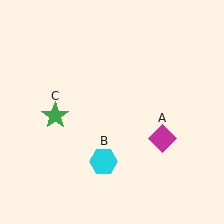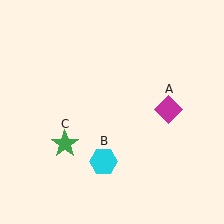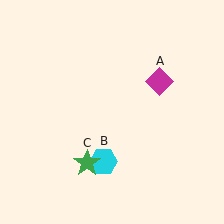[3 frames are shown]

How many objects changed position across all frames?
2 objects changed position: magenta diamond (object A), green star (object C).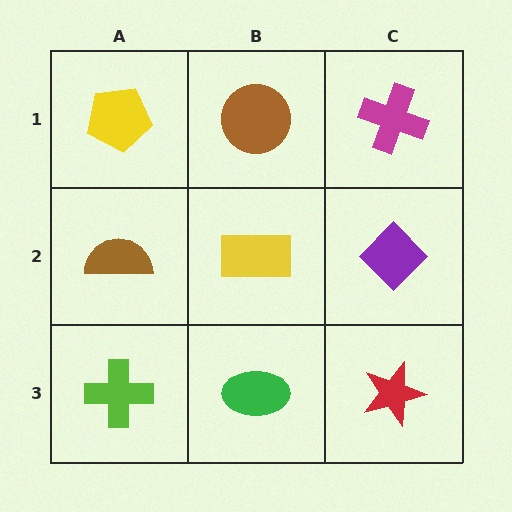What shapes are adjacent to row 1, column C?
A purple diamond (row 2, column C), a brown circle (row 1, column B).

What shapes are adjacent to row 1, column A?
A brown semicircle (row 2, column A), a brown circle (row 1, column B).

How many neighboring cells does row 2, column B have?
4.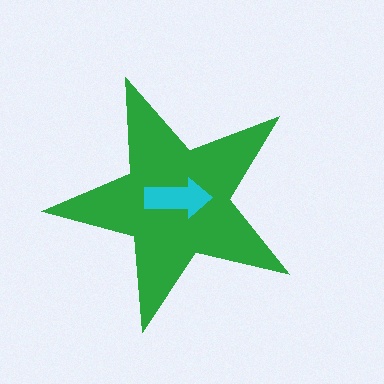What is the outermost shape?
The green star.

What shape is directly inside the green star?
The cyan arrow.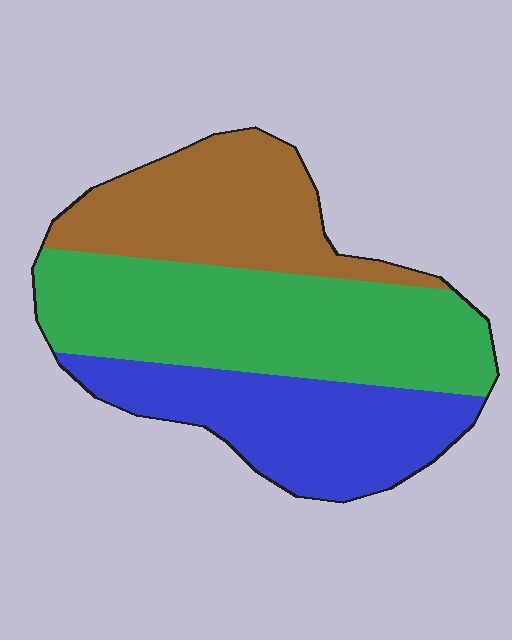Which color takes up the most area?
Green, at roughly 45%.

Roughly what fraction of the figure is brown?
Brown covers about 30% of the figure.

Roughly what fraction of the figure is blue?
Blue takes up about one third (1/3) of the figure.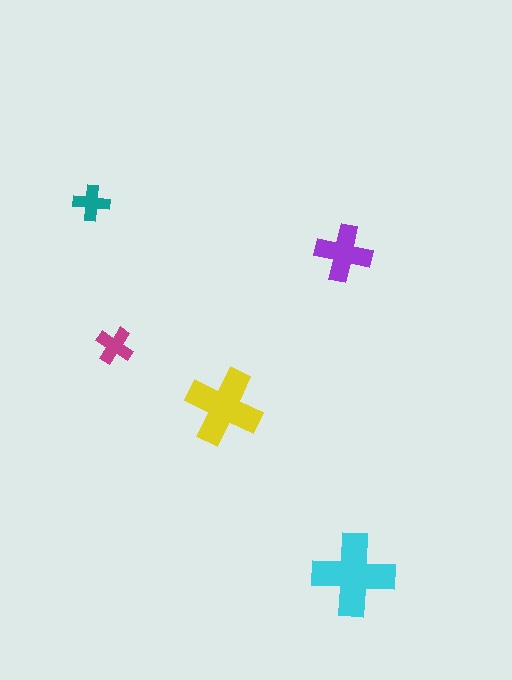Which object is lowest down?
The cyan cross is bottommost.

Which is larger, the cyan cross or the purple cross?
The cyan one.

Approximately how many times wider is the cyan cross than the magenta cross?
About 2 times wider.